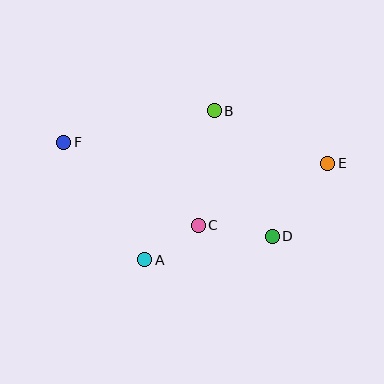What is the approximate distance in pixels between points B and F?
The distance between B and F is approximately 154 pixels.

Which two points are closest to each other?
Points A and C are closest to each other.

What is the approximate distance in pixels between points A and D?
The distance between A and D is approximately 129 pixels.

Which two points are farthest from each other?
Points E and F are farthest from each other.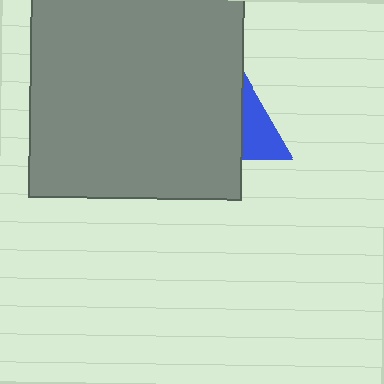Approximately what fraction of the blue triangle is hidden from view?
Roughly 57% of the blue triangle is hidden behind the gray square.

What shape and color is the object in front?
The object in front is a gray square.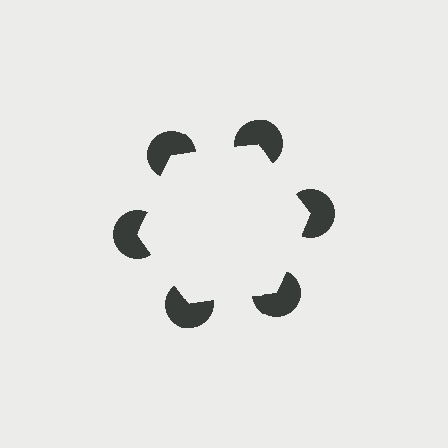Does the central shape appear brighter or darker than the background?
It typically appears slightly brighter than the background, even though no actual brightness change is drawn.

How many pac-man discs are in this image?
There are 6 — one at each vertex of the illusory hexagon.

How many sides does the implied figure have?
6 sides.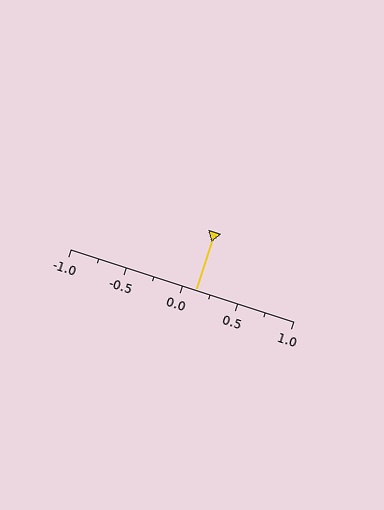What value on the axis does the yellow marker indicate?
The marker indicates approximately 0.12.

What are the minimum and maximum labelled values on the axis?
The axis runs from -1.0 to 1.0.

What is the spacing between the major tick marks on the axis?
The major ticks are spaced 0.5 apart.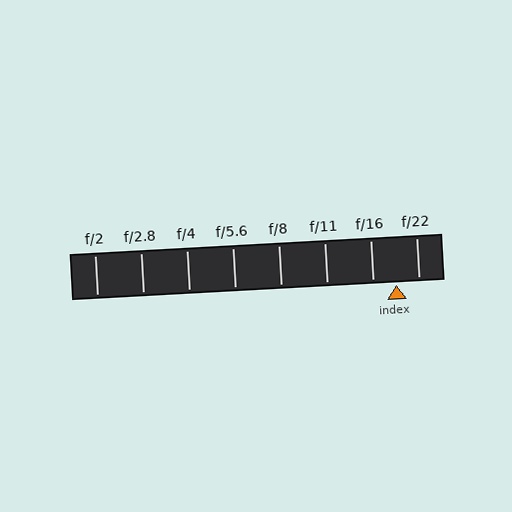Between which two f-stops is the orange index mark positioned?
The index mark is between f/16 and f/22.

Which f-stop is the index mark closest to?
The index mark is closest to f/22.